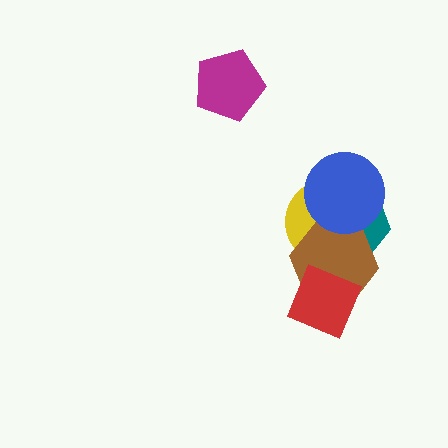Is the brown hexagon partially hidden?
Yes, it is partially covered by another shape.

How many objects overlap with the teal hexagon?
3 objects overlap with the teal hexagon.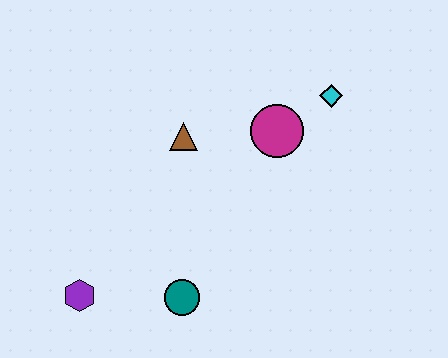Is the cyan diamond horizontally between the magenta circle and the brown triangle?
No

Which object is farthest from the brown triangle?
The purple hexagon is farthest from the brown triangle.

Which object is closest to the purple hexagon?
The teal circle is closest to the purple hexagon.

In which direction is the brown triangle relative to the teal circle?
The brown triangle is above the teal circle.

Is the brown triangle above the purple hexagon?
Yes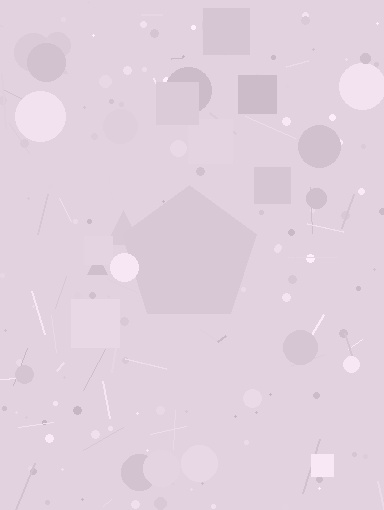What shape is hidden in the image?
A pentagon is hidden in the image.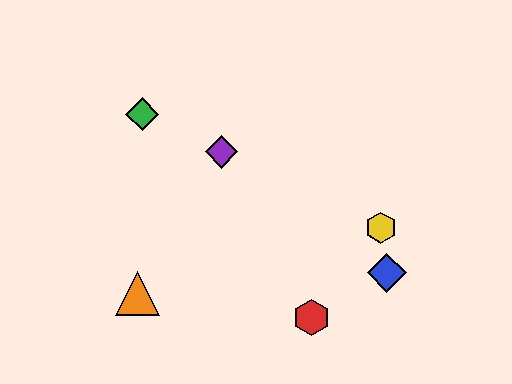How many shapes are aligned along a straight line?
3 shapes (the green diamond, the yellow hexagon, the purple diamond) are aligned along a straight line.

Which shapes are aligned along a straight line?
The green diamond, the yellow hexagon, the purple diamond are aligned along a straight line.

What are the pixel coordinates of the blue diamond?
The blue diamond is at (387, 273).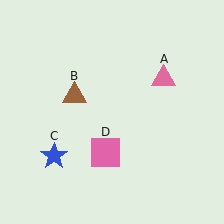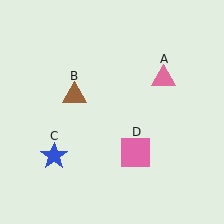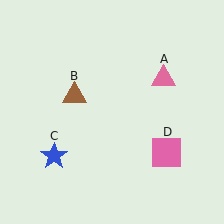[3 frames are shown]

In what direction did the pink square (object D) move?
The pink square (object D) moved right.